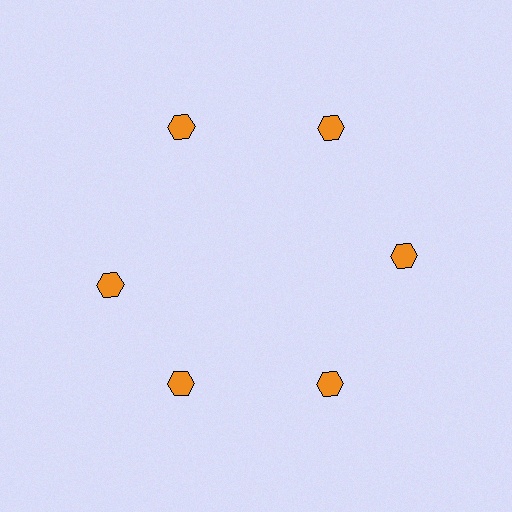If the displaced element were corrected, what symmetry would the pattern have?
It would have 6-fold rotational symmetry — the pattern would map onto itself every 60 degrees.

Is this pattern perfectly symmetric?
No. The 6 orange hexagons are arranged in a ring, but one element near the 9 o'clock position is rotated out of alignment along the ring, breaking the 6-fold rotational symmetry.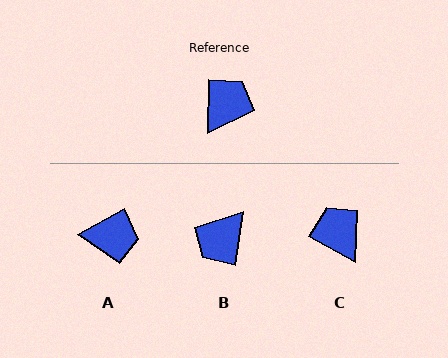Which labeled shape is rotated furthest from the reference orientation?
B, about 172 degrees away.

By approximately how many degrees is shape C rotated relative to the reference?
Approximately 62 degrees counter-clockwise.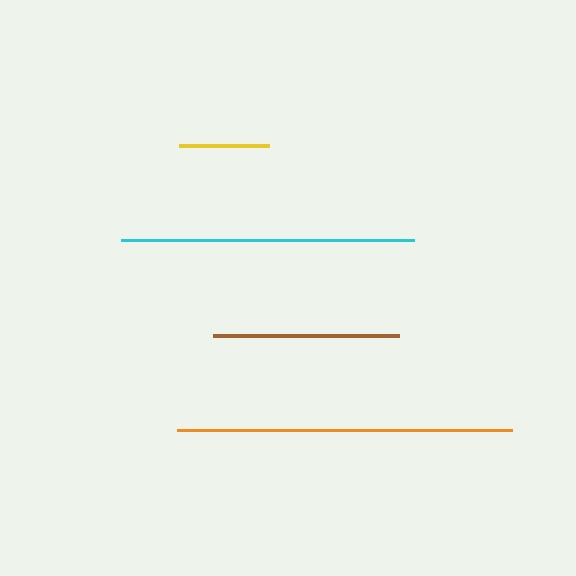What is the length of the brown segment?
The brown segment is approximately 186 pixels long.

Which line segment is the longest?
The orange line is the longest at approximately 336 pixels.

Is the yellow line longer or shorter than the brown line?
The brown line is longer than the yellow line.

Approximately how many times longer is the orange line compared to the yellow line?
The orange line is approximately 3.7 times the length of the yellow line.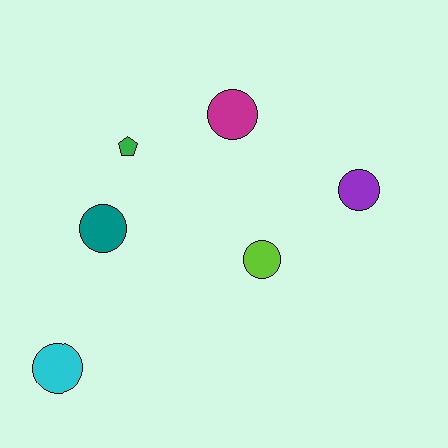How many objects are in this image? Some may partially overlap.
There are 6 objects.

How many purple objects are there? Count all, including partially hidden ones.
There is 1 purple object.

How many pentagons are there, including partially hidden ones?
There is 1 pentagon.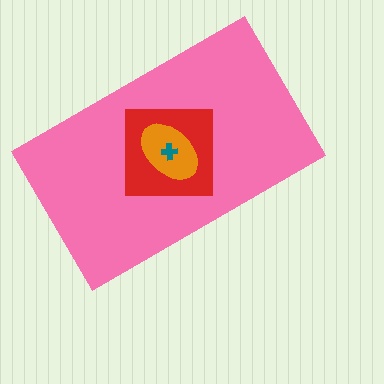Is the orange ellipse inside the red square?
Yes.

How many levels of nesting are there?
4.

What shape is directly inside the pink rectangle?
The red square.